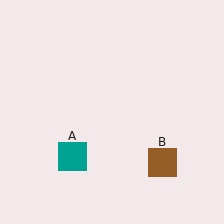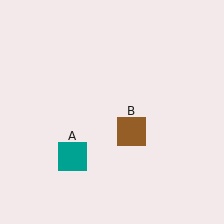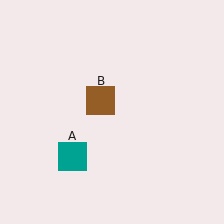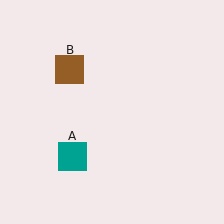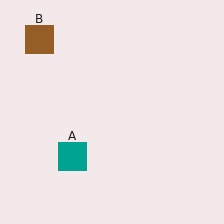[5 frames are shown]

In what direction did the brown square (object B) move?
The brown square (object B) moved up and to the left.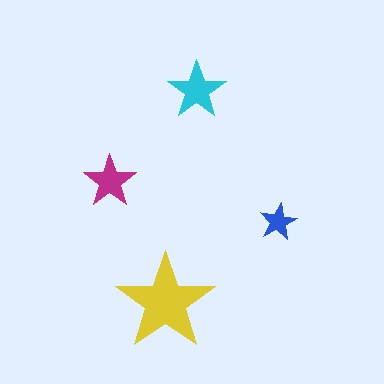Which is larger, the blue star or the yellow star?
The yellow one.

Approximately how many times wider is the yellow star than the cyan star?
About 1.5 times wider.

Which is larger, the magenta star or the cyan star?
The cyan one.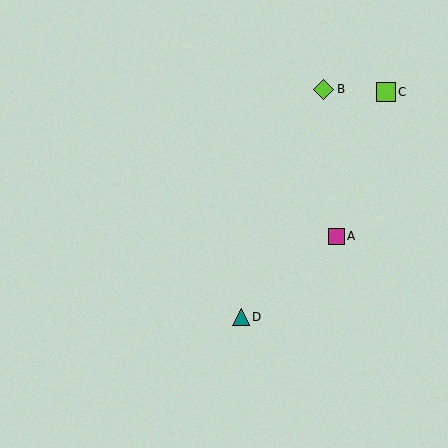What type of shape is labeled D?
Shape D is a teal triangle.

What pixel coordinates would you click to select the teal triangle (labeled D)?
Click at (241, 317) to select the teal triangle D.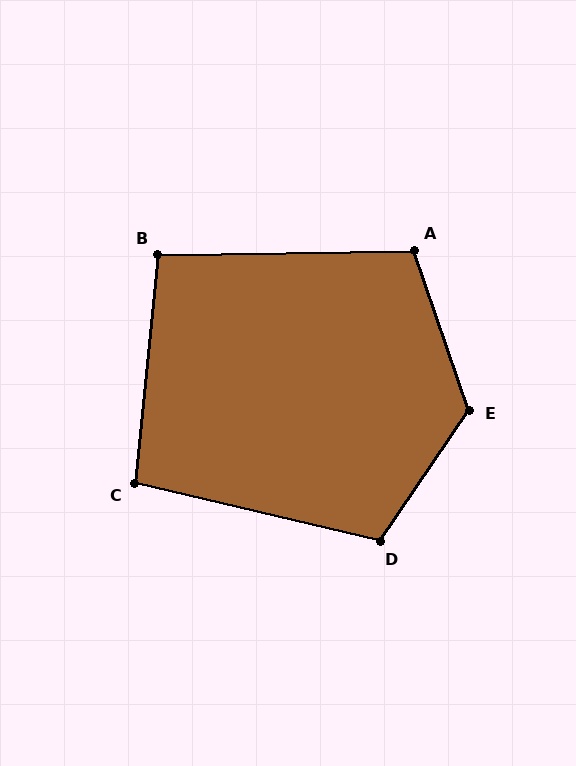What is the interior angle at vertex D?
Approximately 111 degrees (obtuse).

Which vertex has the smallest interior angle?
B, at approximately 97 degrees.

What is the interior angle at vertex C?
Approximately 98 degrees (obtuse).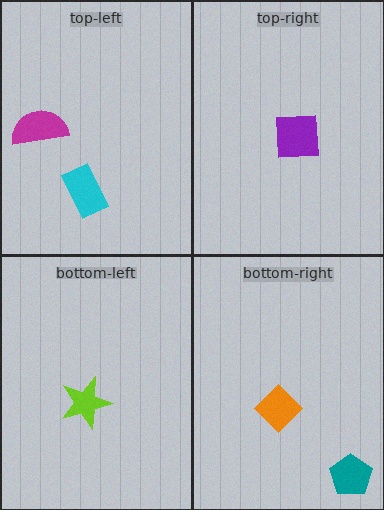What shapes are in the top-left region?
The cyan rectangle, the magenta semicircle.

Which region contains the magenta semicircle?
The top-left region.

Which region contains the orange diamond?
The bottom-right region.